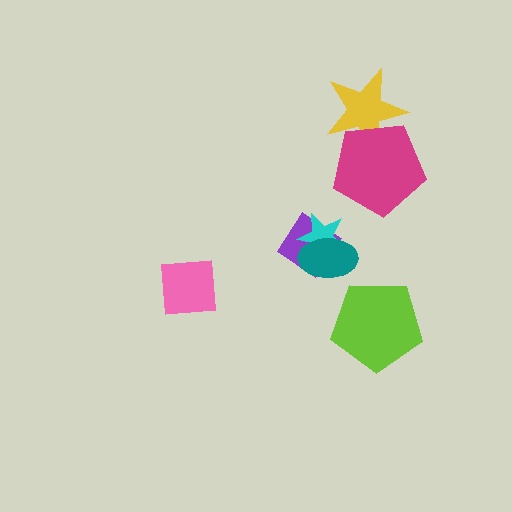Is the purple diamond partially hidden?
Yes, it is partially covered by another shape.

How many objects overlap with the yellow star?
1 object overlaps with the yellow star.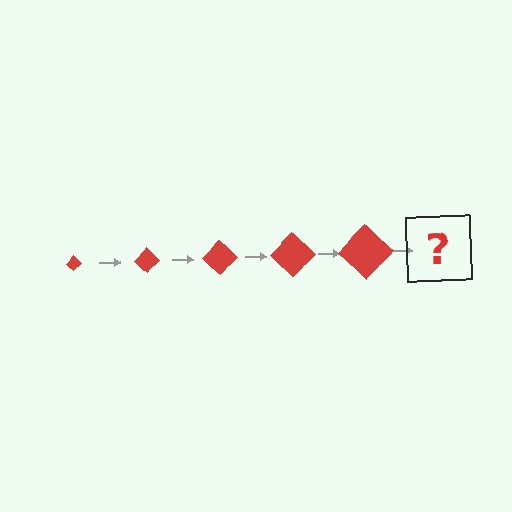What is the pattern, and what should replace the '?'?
The pattern is that the diamond gets progressively larger each step. The '?' should be a red diamond, larger than the previous one.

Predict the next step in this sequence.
The next step is a red diamond, larger than the previous one.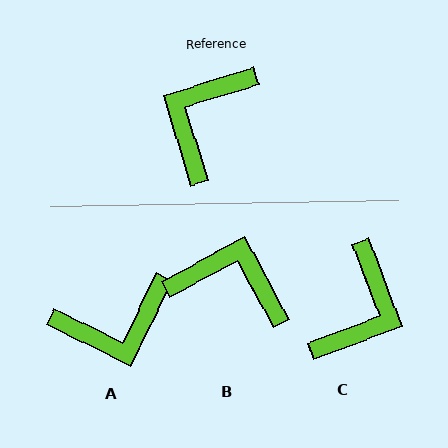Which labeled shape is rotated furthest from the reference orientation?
C, about 176 degrees away.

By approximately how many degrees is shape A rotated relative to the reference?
Approximately 137 degrees counter-clockwise.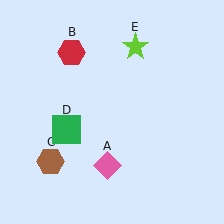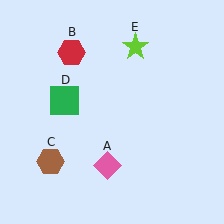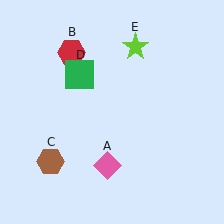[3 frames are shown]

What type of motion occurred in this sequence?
The green square (object D) rotated clockwise around the center of the scene.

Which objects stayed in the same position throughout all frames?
Pink diamond (object A) and red hexagon (object B) and brown hexagon (object C) and lime star (object E) remained stationary.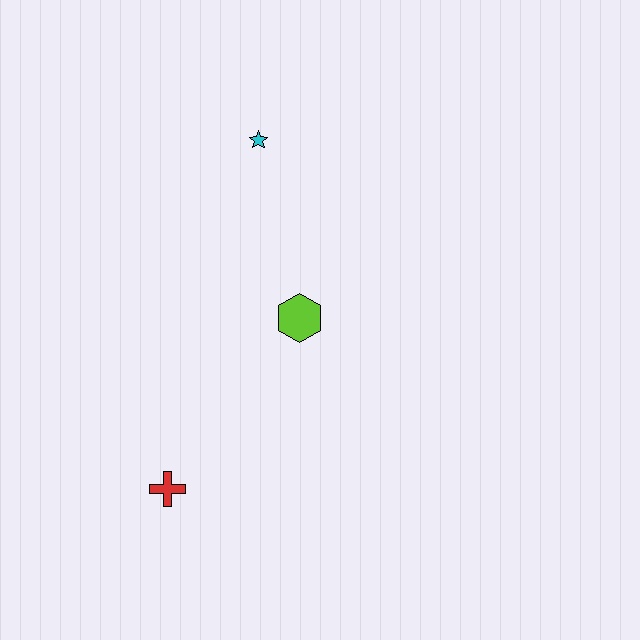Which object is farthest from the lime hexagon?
The red cross is farthest from the lime hexagon.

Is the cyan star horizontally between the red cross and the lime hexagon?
Yes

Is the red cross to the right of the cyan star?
No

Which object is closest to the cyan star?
The lime hexagon is closest to the cyan star.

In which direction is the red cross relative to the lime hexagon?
The red cross is below the lime hexagon.